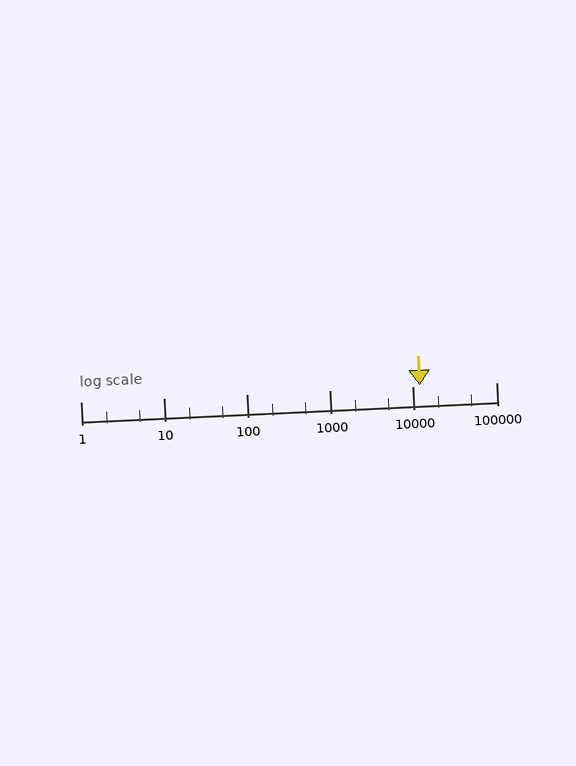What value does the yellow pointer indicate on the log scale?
The pointer indicates approximately 12000.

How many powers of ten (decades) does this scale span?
The scale spans 5 decades, from 1 to 100000.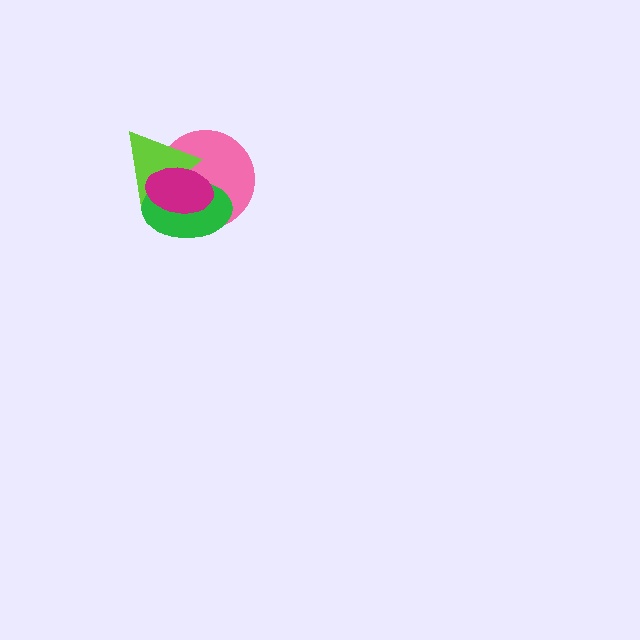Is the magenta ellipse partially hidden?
No, no other shape covers it.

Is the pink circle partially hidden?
Yes, it is partially covered by another shape.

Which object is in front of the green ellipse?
The magenta ellipse is in front of the green ellipse.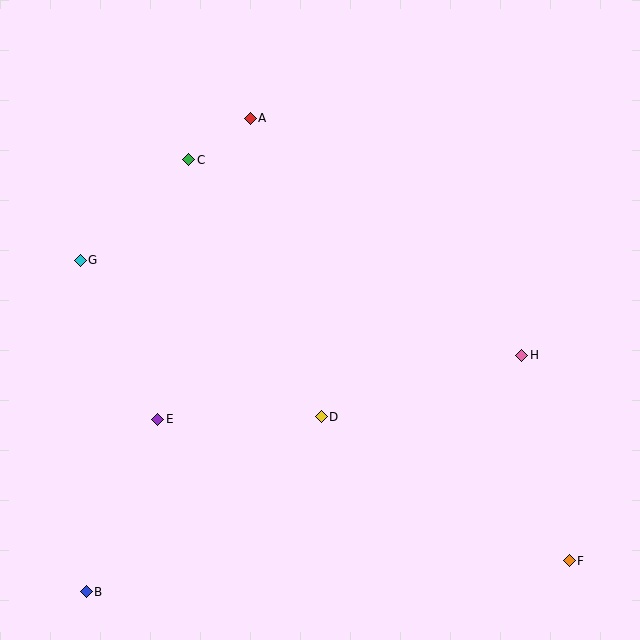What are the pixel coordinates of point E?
Point E is at (158, 419).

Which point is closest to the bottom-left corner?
Point B is closest to the bottom-left corner.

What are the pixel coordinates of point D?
Point D is at (321, 417).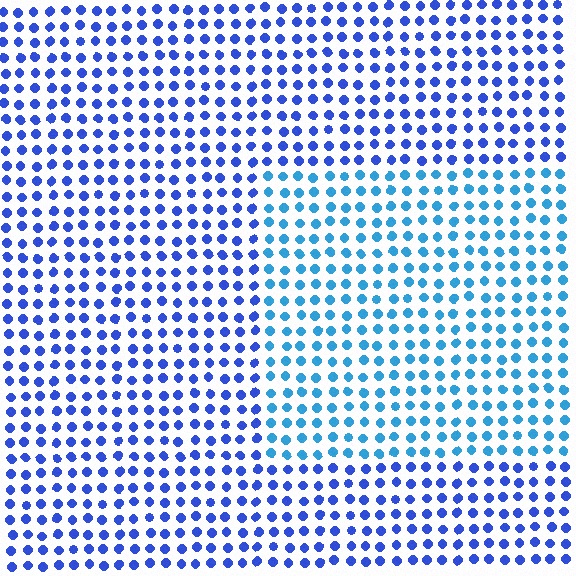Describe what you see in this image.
The image is filled with small blue elements in a uniform arrangement. A rectangle-shaped region is visible where the elements are tinted to a slightly different hue, forming a subtle color boundary.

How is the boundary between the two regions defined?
The boundary is defined purely by a slight shift in hue (about 30 degrees). Spacing, size, and orientation are identical on both sides.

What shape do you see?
I see a rectangle.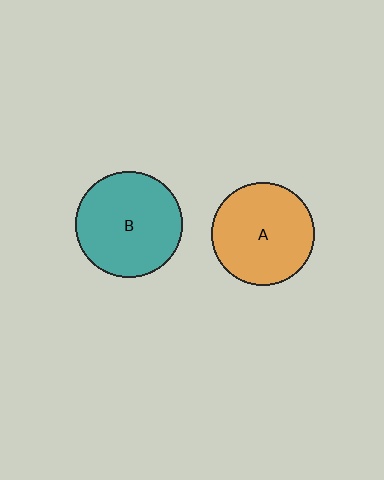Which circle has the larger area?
Circle B (teal).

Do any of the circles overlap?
No, none of the circles overlap.